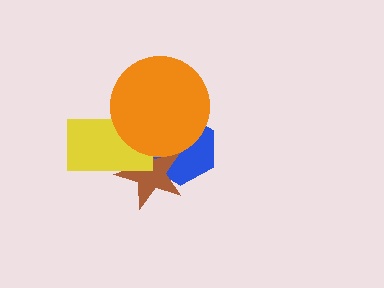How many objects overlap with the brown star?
3 objects overlap with the brown star.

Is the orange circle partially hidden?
No, no other shape covers it.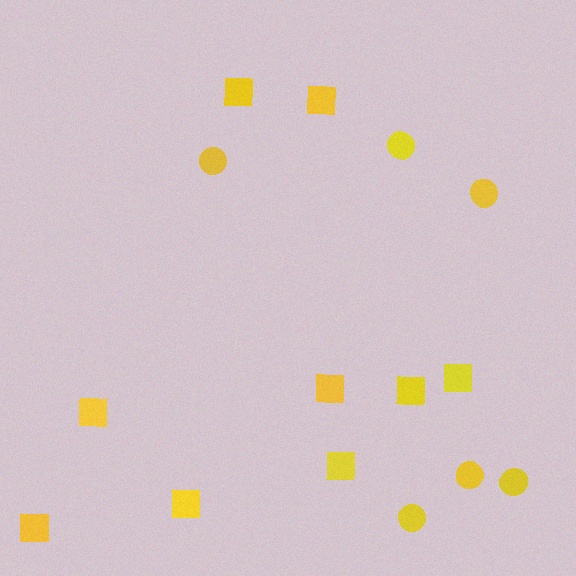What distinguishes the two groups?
There are 2 groups: one group of squares (9) and one group of circles (6).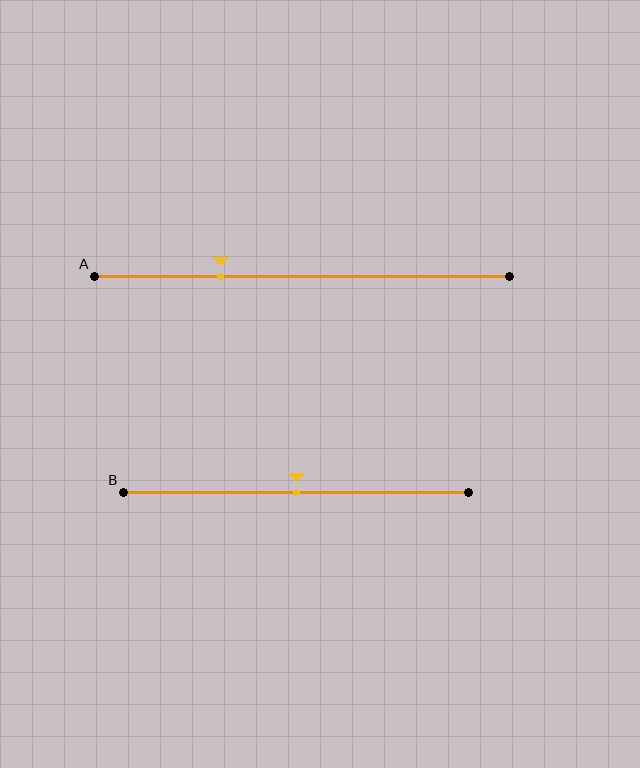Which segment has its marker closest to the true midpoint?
Segment B has its marker closest to the true midpoint.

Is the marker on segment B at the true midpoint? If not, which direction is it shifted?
Yes, the marker on segment B is at the true midpoint.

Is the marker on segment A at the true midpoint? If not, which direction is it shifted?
No, the marker on segment A is shifted to the left by about 20% of the segment length.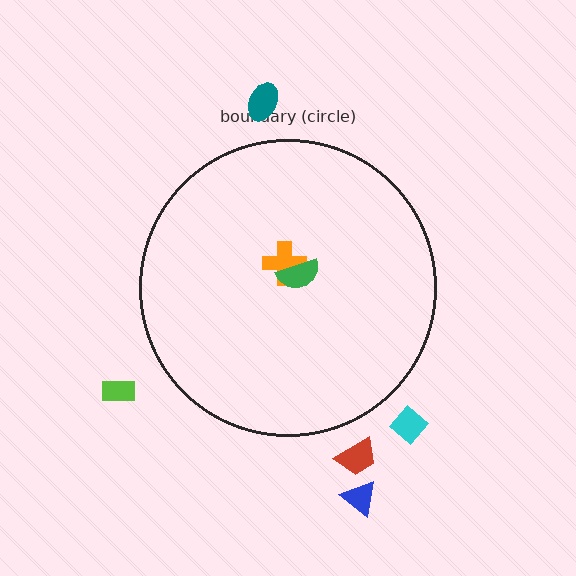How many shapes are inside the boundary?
2 inside, 5 outside.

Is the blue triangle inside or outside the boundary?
Outside.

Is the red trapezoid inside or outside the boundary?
Outside.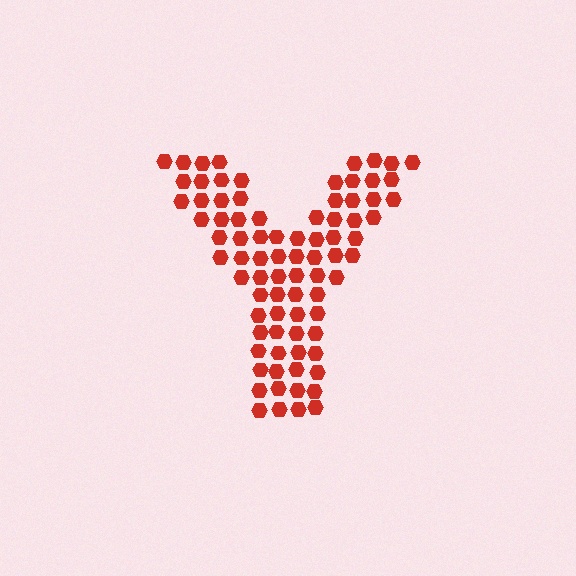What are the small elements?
The small elements are hexagons.